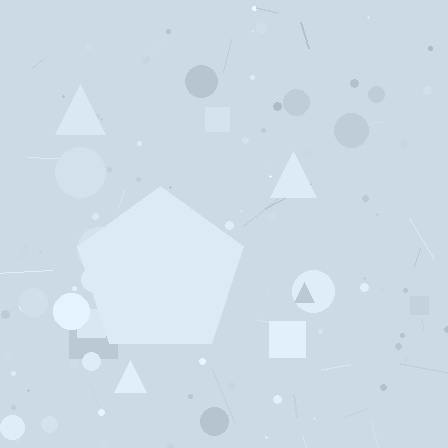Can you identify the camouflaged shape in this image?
The camouflaged shape is a pentagon.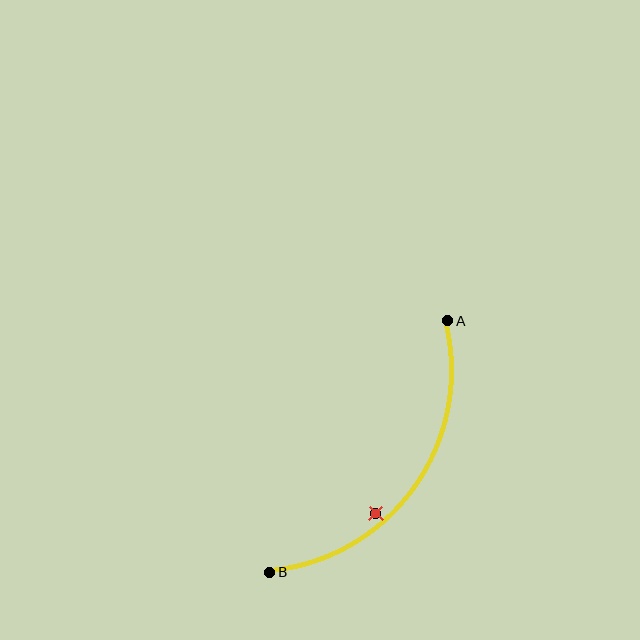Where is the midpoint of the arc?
The arc midpoint is the point on the curve farthest from the straight line joining A and B. It sits below and to the right of that line.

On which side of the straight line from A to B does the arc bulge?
The arc bulges below and to the right of the straight line connecting A and B.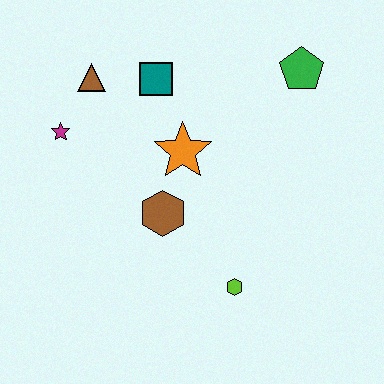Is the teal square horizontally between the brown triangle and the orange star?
Yes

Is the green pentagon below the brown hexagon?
No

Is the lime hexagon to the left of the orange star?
No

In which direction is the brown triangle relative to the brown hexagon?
The brown triangle is above the brown hexagon.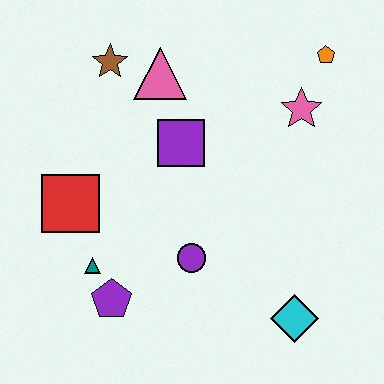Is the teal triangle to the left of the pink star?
Yes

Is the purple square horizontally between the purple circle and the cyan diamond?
No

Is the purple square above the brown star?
No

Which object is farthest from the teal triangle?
The orange pentagon is farthest from the teal triangle.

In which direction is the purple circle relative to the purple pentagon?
The purple circle is to the right of the purple pentagon.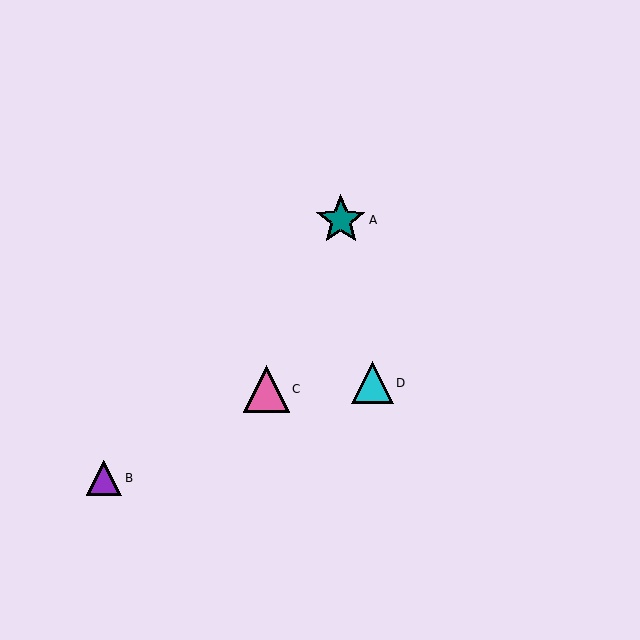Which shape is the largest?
The teal star (labeled A) is the largest.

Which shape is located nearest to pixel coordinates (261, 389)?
The pink triangle (labeled C) at (266, 389) is nearest to that location.